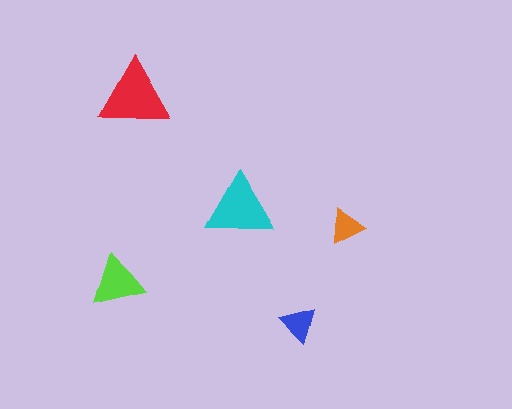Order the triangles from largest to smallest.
the red one, the cyan one, the lime one, the blue one, the orange one.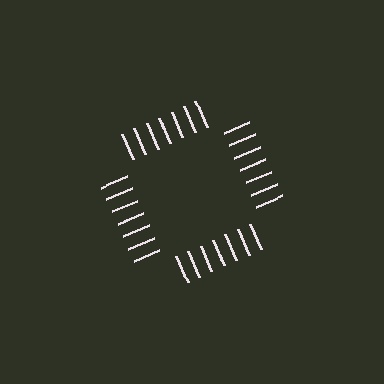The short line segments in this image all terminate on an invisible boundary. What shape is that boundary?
An illusory square — the line segments terminate on its edges but no continuous stroke is drawn.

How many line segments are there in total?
28 — 7 along each of the 4 edges.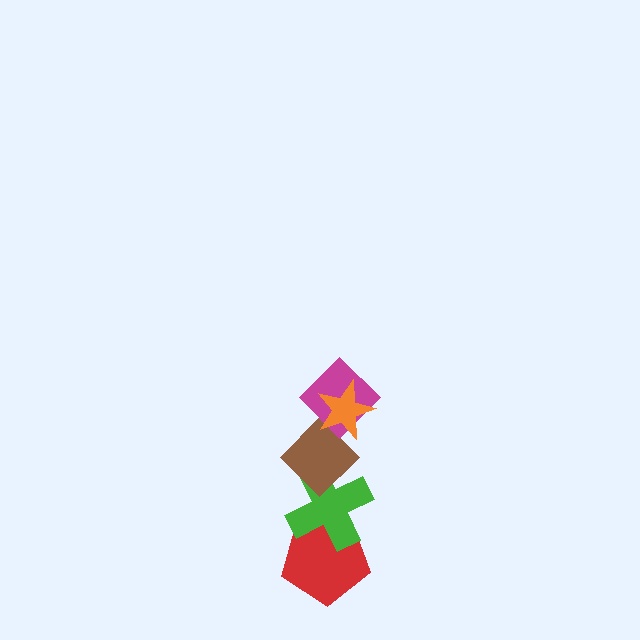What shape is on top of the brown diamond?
The magenta diamond is on top of the brown diamond.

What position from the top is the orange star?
The orange star is 1st from the top.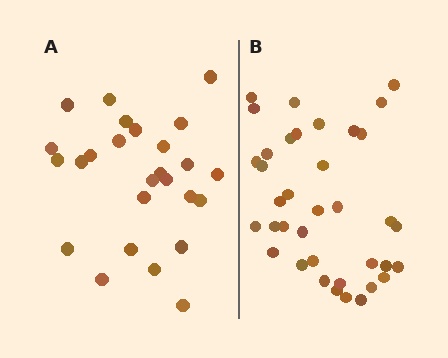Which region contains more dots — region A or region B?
Region B (the right region) has more dots.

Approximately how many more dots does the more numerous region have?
Region B has roughly 12 or so more dots than region A.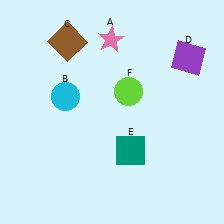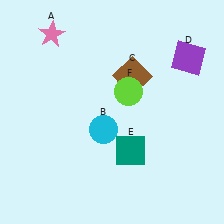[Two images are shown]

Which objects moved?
The objects that moved are: the pink star (A), the cyan circle (B), the brown square (C).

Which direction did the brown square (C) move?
The brown square (C) moved right.